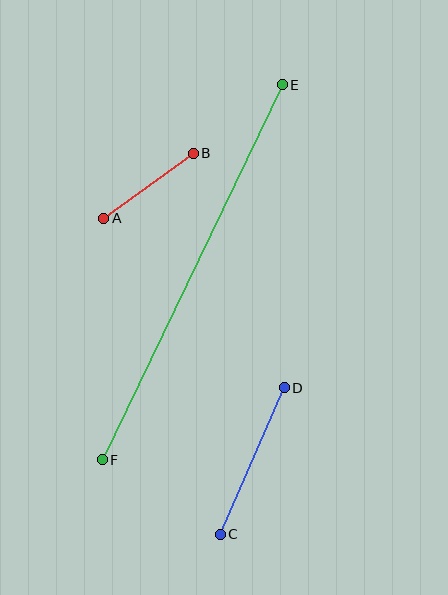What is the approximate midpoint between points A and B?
The midpoint is at approximately (148, 186) pixels.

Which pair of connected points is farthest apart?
Points E and F are farthest apart.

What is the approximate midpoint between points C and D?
The midpoint is at approximately (252, 461) pixels.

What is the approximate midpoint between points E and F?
The midpoint is at approximately (192, 272) pixels.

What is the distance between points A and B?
The distance is approximately 110 pixels.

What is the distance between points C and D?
The distance is approximately 160 pixels.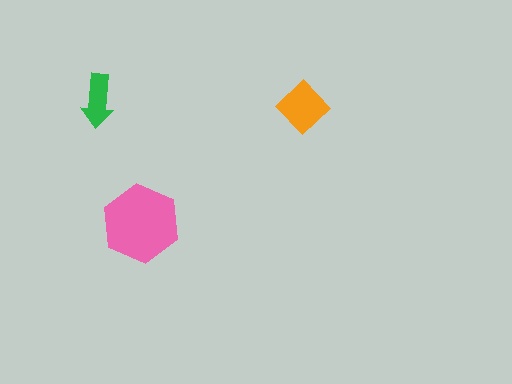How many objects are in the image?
There are 3 objects in the image.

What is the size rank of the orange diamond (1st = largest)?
2nd.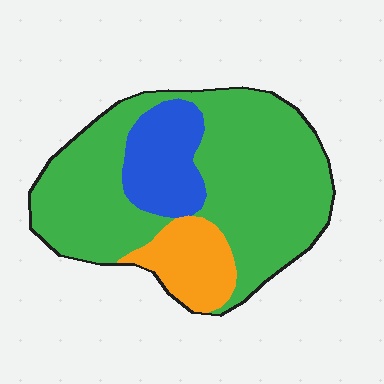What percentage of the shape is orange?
Orange covers 14% of the shape.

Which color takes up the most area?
Green, at roughly 70%.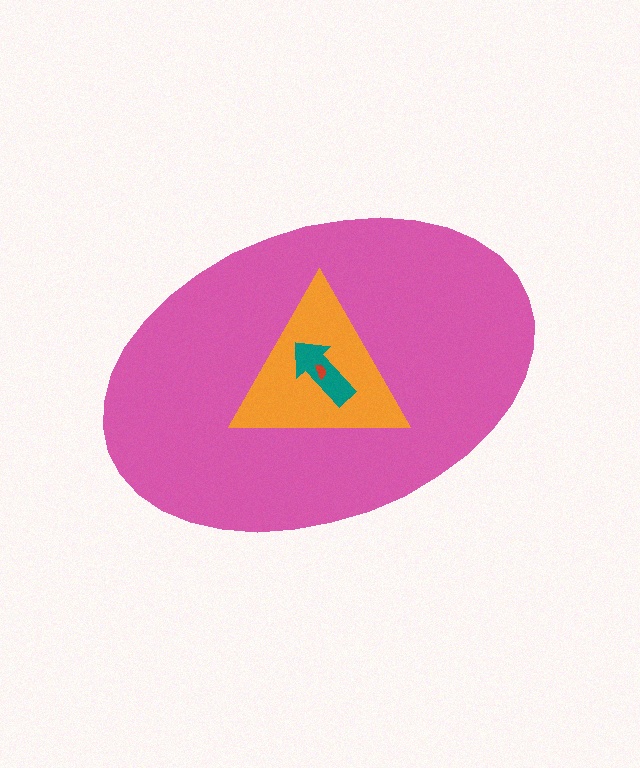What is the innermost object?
The red semicircle.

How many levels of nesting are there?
4.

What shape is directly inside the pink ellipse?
The orange triangle.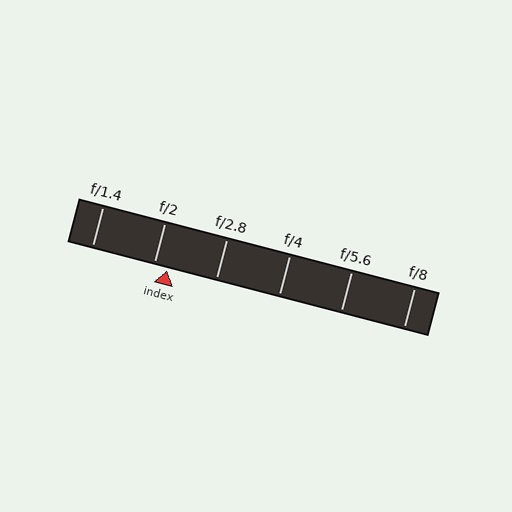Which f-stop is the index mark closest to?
The index mark is closest to f/2.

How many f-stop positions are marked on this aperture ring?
There are 6 f-stop positions marked.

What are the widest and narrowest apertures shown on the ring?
The widest aperture shown is f/1.4 and the narrowest is f/8.